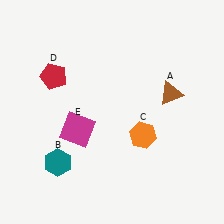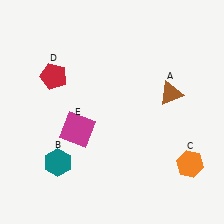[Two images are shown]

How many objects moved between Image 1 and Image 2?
1 object moved between the two images.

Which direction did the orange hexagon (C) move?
The orange hexagon (C) moved right.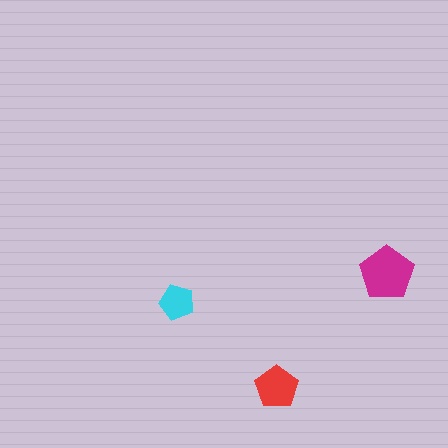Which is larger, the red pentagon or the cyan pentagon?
The red one.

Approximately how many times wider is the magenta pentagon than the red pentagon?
About 1.5 times wider.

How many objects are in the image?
There are 3 objects in the image.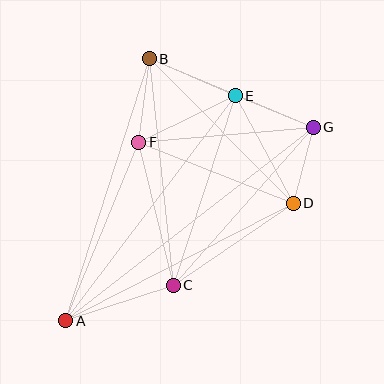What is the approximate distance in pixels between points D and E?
The distance between D and E is approximately 123 pixels.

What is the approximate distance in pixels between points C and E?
The distance between C and E is approximately 199 pixels.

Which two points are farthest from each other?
Points A and G are farthest from each other.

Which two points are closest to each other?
Points D and G are closest to each other.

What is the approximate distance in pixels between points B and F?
The distance between B and F is approximately 84 pixels.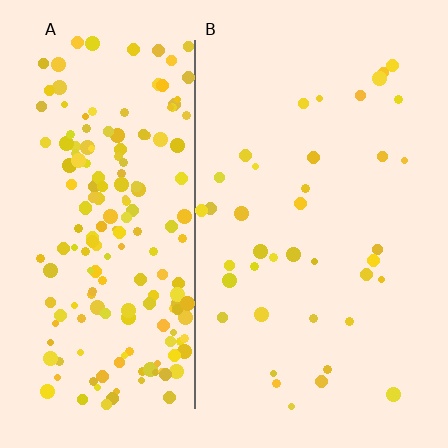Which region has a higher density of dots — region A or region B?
A (the left).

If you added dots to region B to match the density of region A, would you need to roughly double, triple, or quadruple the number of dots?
Approximately quadruple.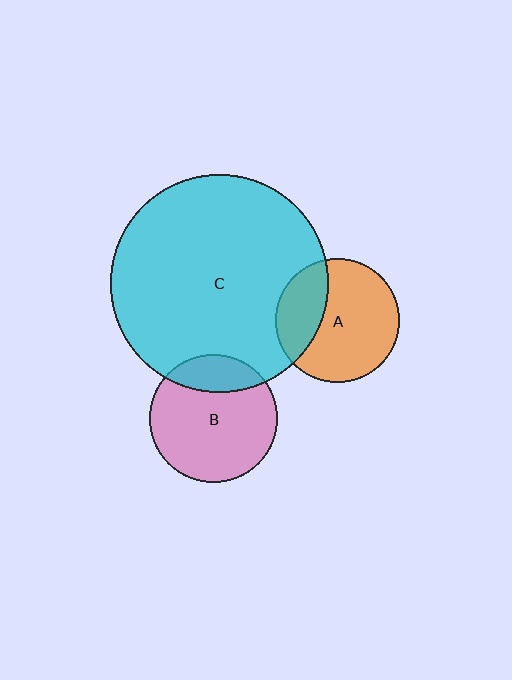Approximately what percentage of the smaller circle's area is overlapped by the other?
Approximately 20%.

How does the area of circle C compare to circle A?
Approximately 3.1 times.